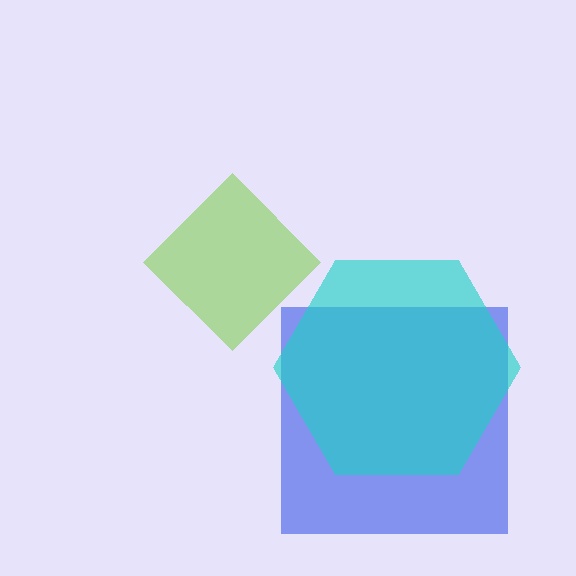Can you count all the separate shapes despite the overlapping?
Yes, there are 3 separate shapes.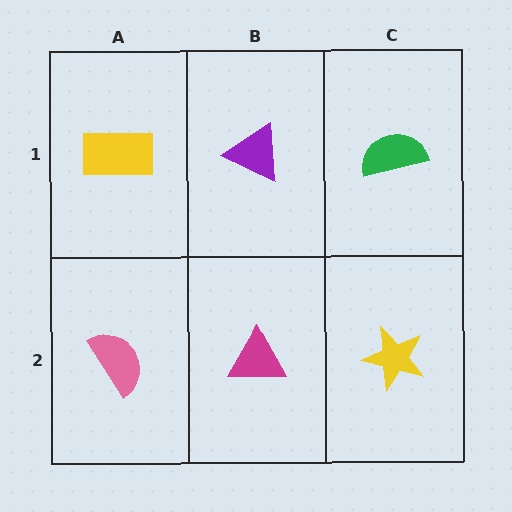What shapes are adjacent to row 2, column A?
A yellow rectangle (row 1, column A), a magenta triangle (row 2, column B).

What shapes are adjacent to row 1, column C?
A yellow star (row 2, column C), a purple triangle (row 1, column B).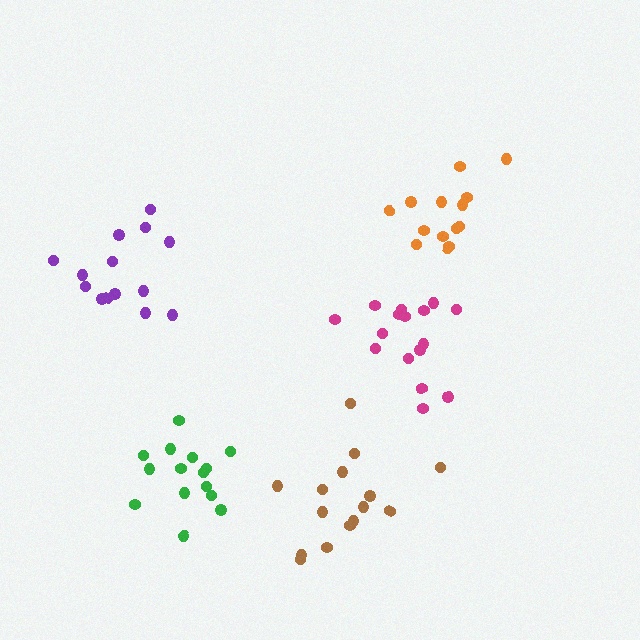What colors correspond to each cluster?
The clusters are colored: magenta, brown, purple, orange, green.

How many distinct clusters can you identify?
There are 5 distinct clusters.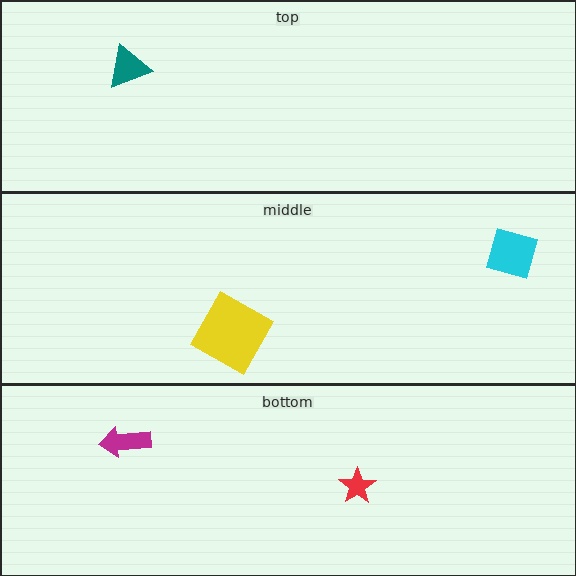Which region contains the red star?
The bottom region.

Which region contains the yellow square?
The middle region.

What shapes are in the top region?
The teal triangle.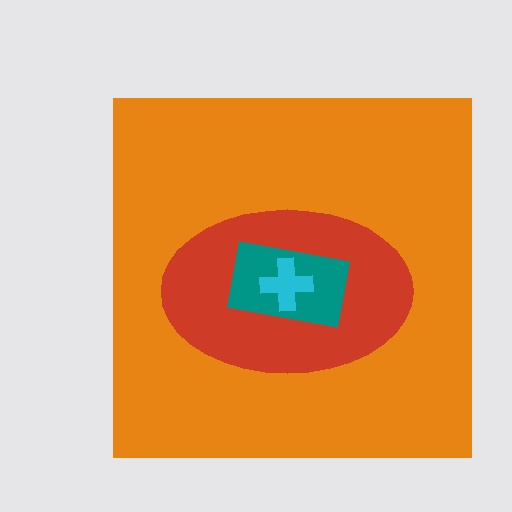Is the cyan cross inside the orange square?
Yes.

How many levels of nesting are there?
4.